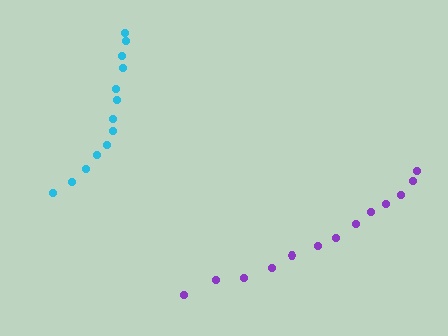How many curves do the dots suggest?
There are 2 distinct paths.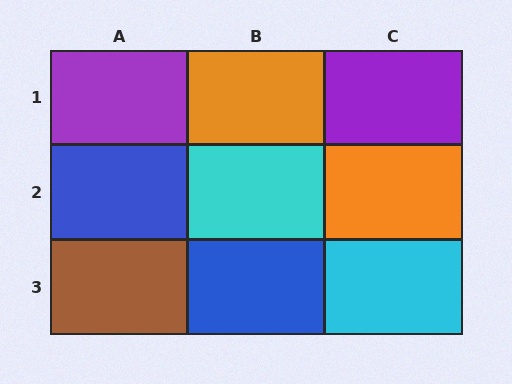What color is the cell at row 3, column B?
Blue.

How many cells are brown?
1 cell is brown.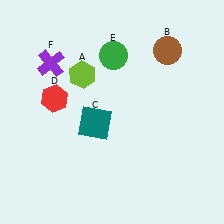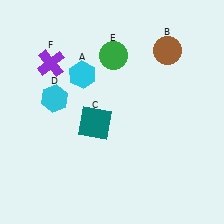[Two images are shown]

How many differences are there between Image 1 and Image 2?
There are 2 differences between the two images.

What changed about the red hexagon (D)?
In Image 1, D is red. In Image 2, it changed to cyan.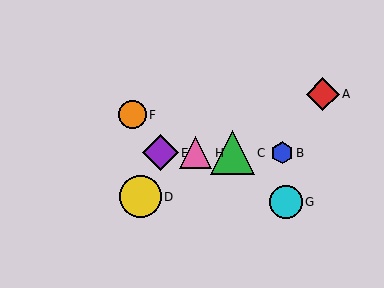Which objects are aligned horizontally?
Objects B, C, E, H are aligned horizontally.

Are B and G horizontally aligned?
No, B is at y≈153 and G is at y≈202.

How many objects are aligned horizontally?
4 objects (B, C, E, H) are aligned horizontally.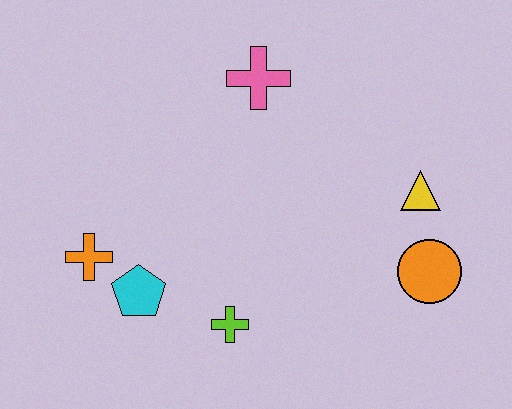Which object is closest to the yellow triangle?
The orange circle is closest to the yellow triangle.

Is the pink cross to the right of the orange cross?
Yes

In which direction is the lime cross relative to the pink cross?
The lime cross is below the pink cross.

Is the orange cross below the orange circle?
No